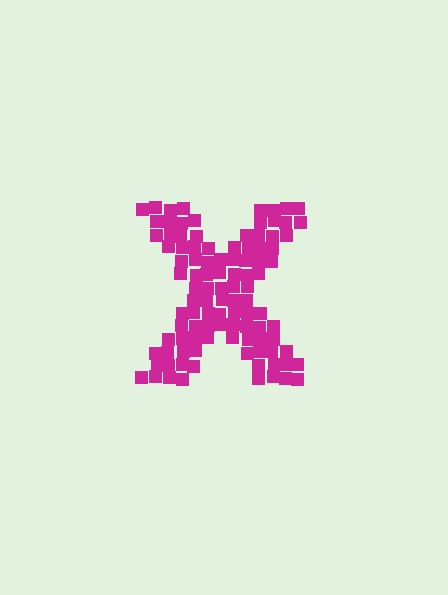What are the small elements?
The small elements are squares.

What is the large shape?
The large shape is the letter X.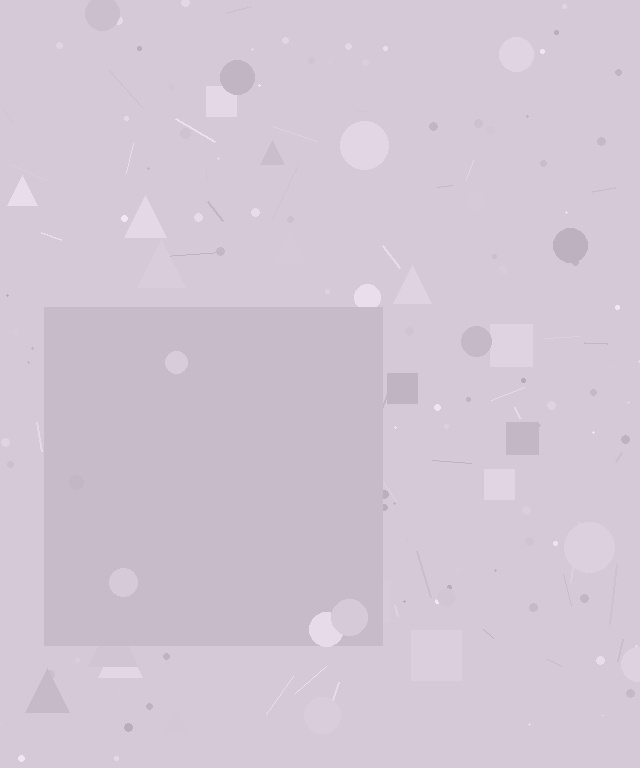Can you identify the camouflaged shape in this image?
The camouflaged shape is a square.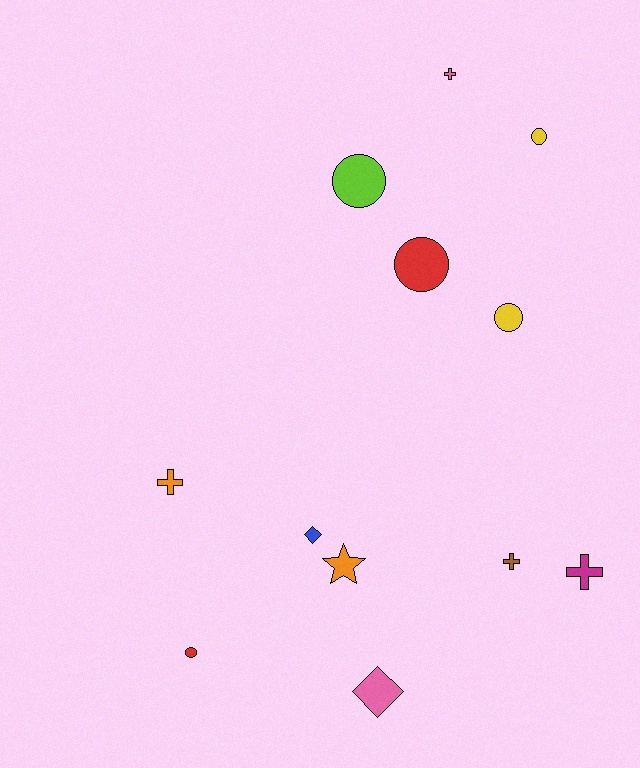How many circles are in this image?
There are 5 circles.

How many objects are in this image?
There are 12 objects.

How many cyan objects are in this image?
There are no cyan objects.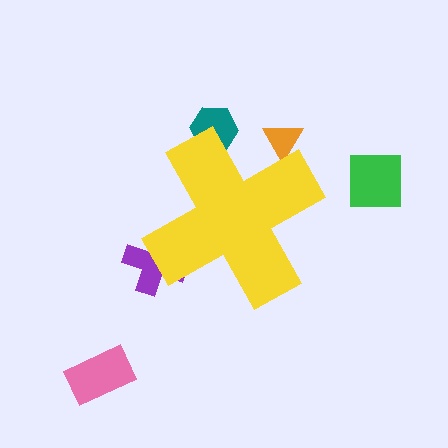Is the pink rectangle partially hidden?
No, the pink rectangle is fully visible.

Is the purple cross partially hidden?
Yes, the purple cross is partially hidden behind the yellow cross.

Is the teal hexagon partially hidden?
Yes, the teal hexagon is partially hidden behind the yellow cross.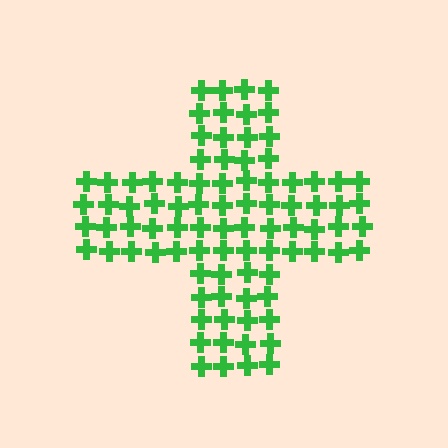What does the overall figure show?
The overall figure shows a cross.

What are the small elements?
The small elements are crosses.